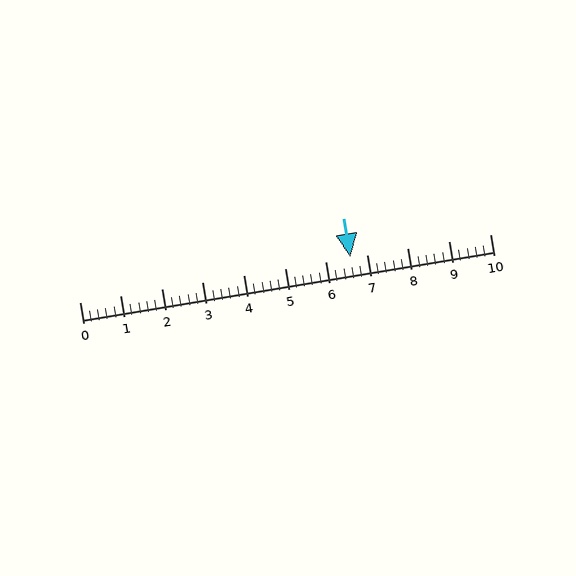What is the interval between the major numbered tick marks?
The major tick marks are spaced 1 units apart.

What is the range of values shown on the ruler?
The ruler shows values from 0 to 10.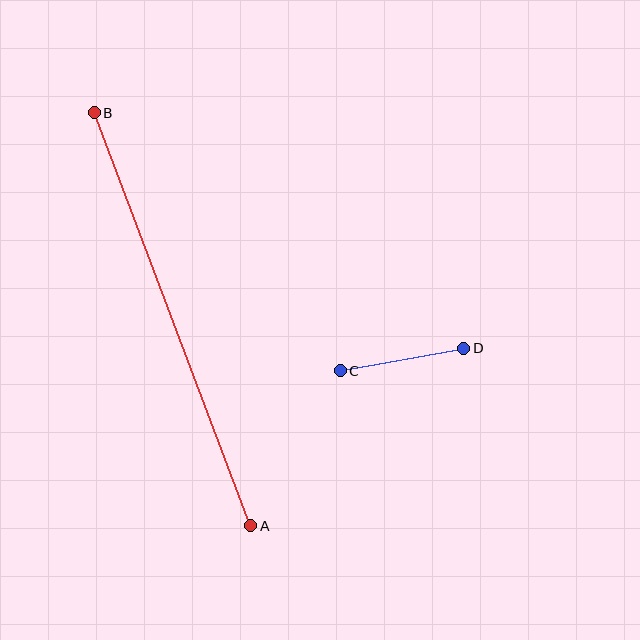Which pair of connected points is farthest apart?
Points A and B are farthest apart.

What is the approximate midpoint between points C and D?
The midpoint is at approximately (402, 359) pixels.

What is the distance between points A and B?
The distance is approximately 442 pixels.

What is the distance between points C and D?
The distance is approximately 125 pixels.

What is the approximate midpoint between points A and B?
The midpoint is at approximately (173, 319) pixels.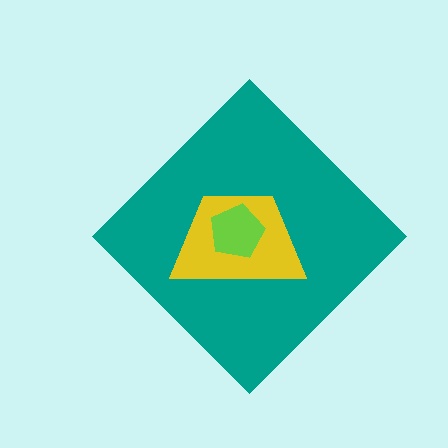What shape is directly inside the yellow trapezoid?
The lime pentagon.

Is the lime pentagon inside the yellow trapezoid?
Yes.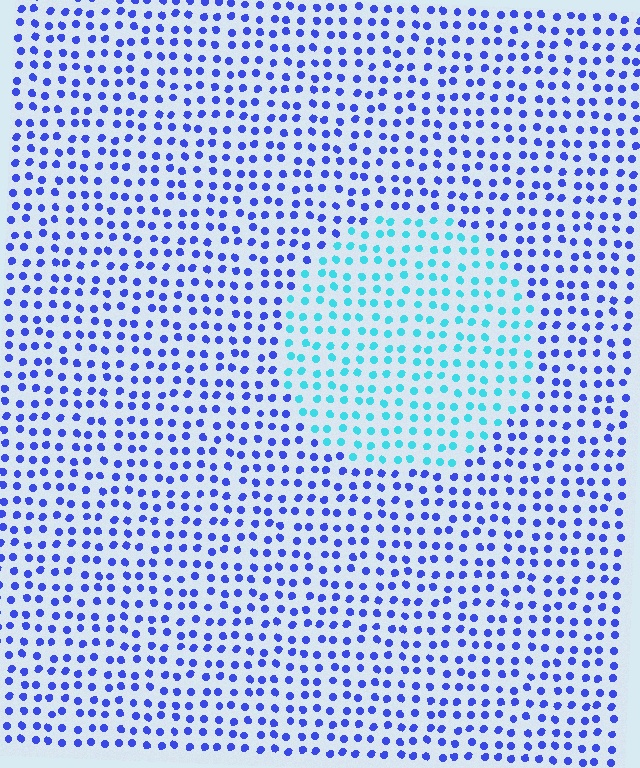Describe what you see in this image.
The image is filled with small blue elements in a uniform arrangement. A circle-shaped region is visible where the elements are tinted to a slightly different hue, forming a subtle color boundary.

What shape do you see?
I see a circle.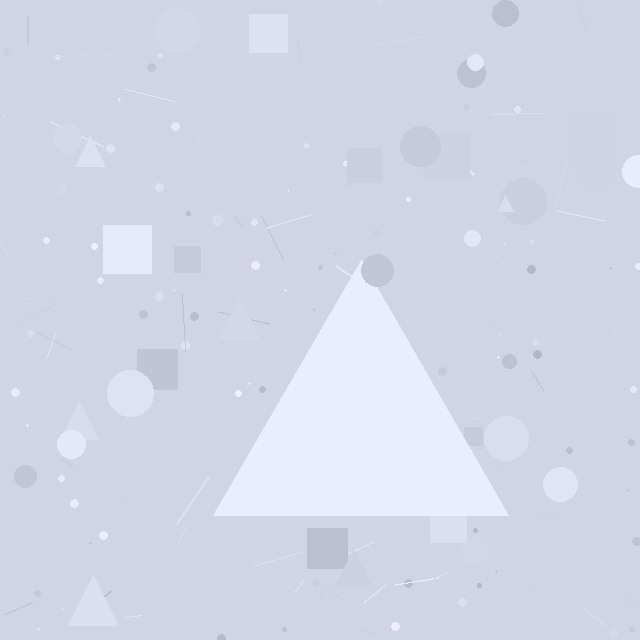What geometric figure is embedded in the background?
A triangle is embedded in the background.